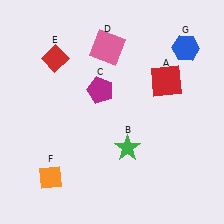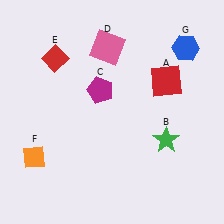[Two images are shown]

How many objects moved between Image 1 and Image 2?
2 objects moved between the two images.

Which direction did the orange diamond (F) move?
The orange diamond (F) moved up.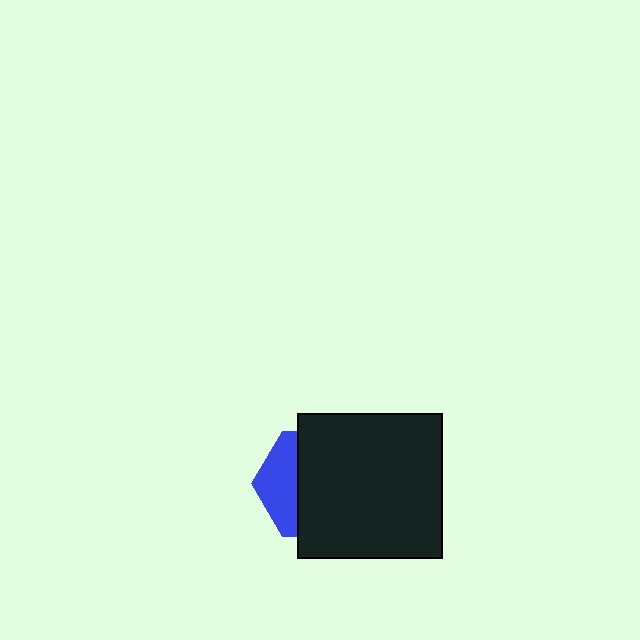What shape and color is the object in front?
The object in front is a black square.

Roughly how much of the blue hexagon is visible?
A small part of it is visible (roughly 33%).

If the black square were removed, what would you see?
You would see the complete blue hexagon.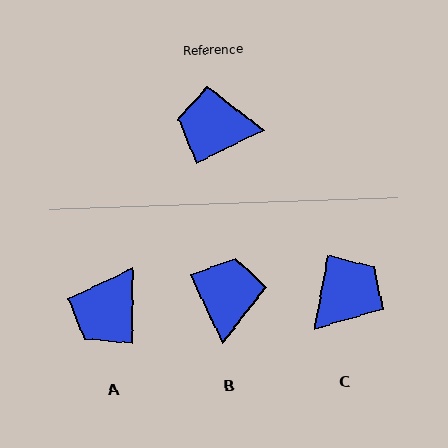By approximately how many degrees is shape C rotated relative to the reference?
Approximately 127 degrees clockwise.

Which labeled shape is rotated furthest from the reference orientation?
C, about 127 degrees away.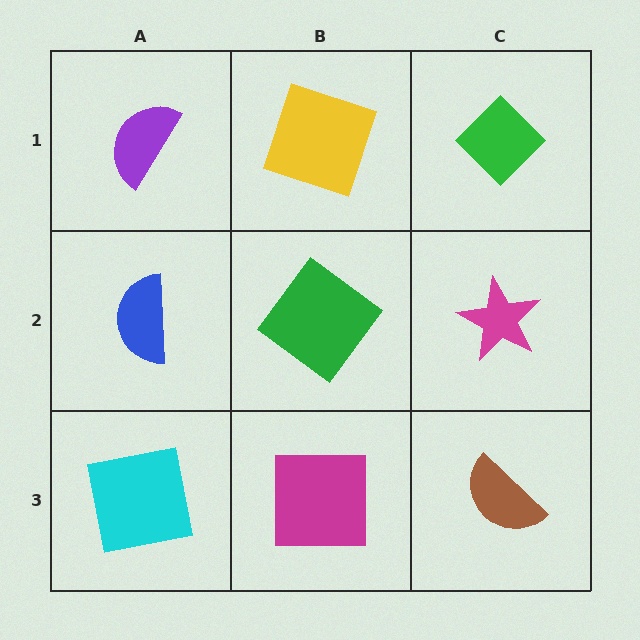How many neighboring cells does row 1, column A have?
2.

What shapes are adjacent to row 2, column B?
A yellow square (row 1, column B), a magenta square (row 3, column B), a blue semicircle (row 2, column A), a magenta star (row 2, column C).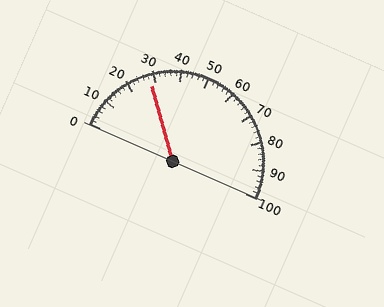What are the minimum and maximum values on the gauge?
The gauge ranges from 0 to 100.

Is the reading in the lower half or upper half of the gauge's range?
The reading is in the lower half of the range (0 to 100).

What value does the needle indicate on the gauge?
The needle indicates approximately 28.